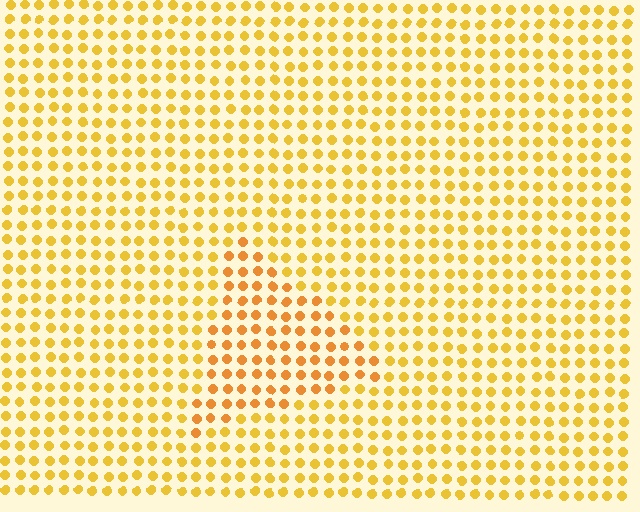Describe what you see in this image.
The image is filled with small yellow elements in a uniform arrangement. A triangle-shaped region is visible where the elements are tinted to a slightly different hue, forming a subtle color boundary.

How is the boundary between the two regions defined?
The boundary is defined purely by a slight shift in hue (about 18 degrees). Spacing, size, and orientation are identical on both sides.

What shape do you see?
I see a triangle.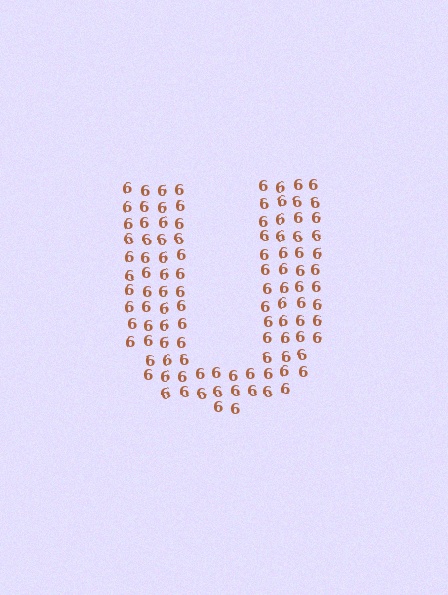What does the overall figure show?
The overall figure shows the letter U.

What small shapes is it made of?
It is made of small digit 6's.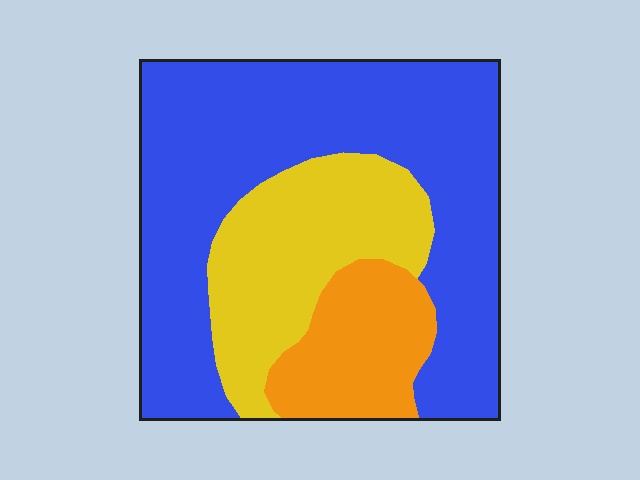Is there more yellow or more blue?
Blue.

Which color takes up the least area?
Orange, at roughly 15%.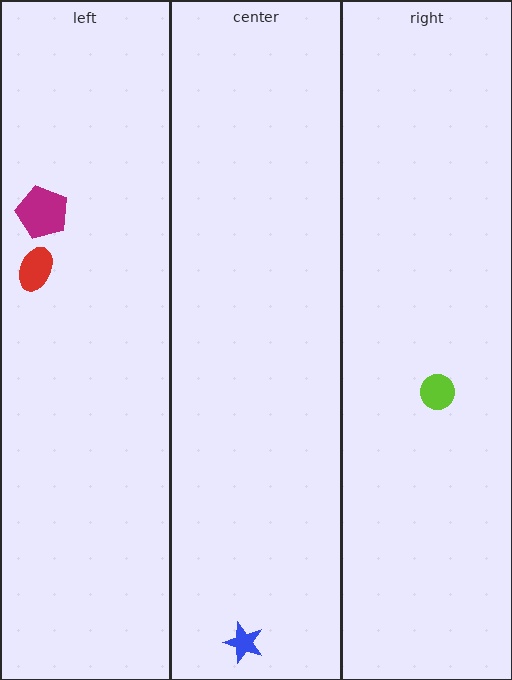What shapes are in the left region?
The red ellipse, the magenta pentagon.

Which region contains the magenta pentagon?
The left region.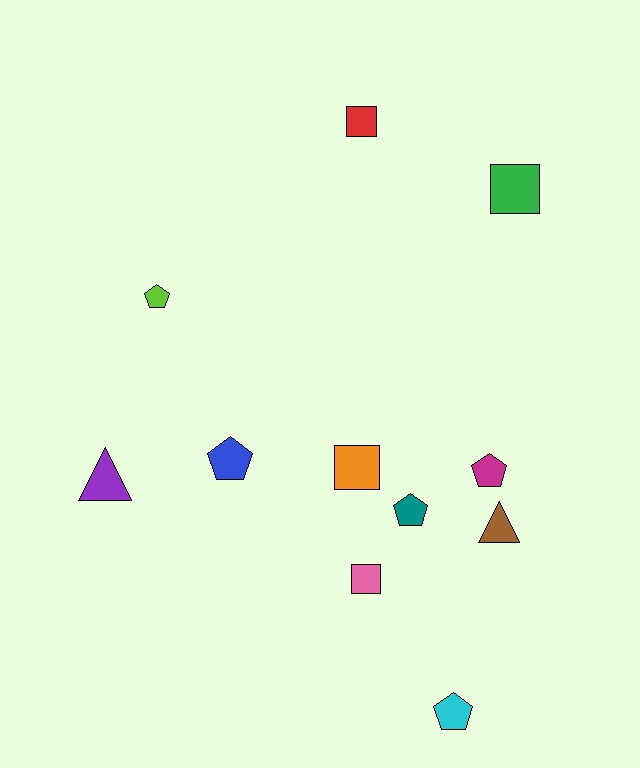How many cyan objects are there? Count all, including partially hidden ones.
There is 1 cyan object.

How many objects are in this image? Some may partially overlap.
There are 11 objects.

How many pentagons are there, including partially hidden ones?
There are 5 pentagons.